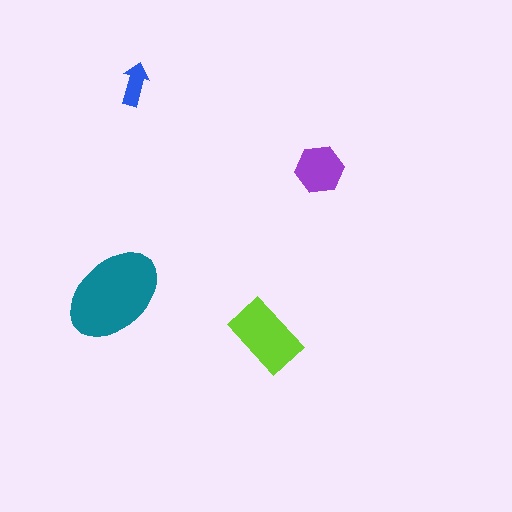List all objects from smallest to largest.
The blue arrow, the purple hexagon, the lime rectangle, the teal ellipse.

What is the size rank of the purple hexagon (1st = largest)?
3rd.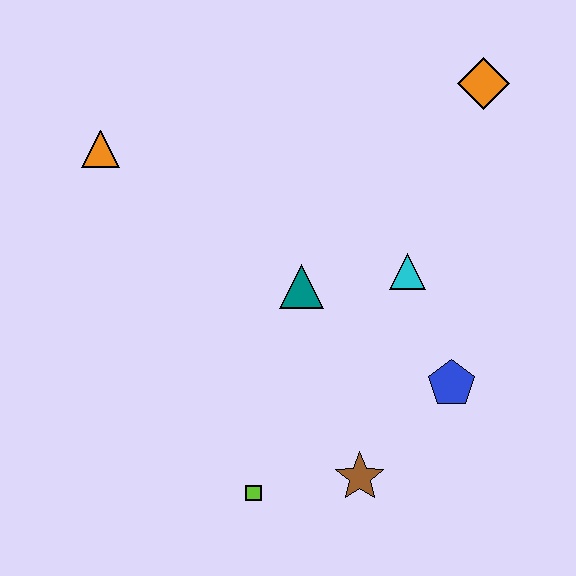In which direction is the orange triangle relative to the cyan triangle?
The orange triangle is to the left of the cyan triangle.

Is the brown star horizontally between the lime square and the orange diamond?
Yes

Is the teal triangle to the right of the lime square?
Yes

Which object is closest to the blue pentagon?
The cyan triangle is closest to the blue pentagon.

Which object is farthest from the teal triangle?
The orange diamond is farthest from the teal triangle.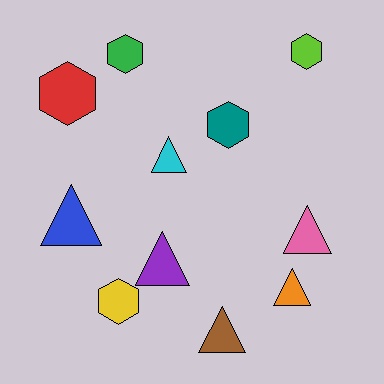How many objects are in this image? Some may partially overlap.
There are 11 objects.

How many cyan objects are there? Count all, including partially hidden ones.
There is 1 cyan object.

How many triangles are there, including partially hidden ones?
There are 6 triangles.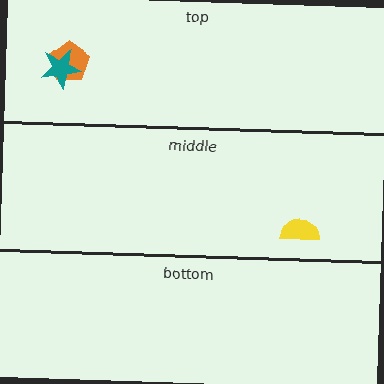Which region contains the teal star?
The top region.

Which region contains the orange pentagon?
The top region.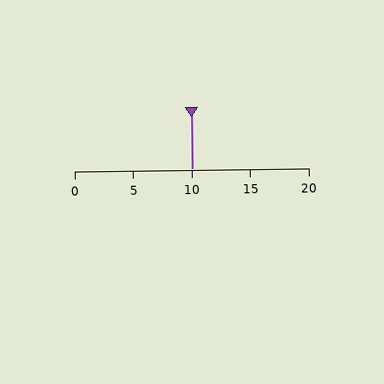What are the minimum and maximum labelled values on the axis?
The axis runs from 0 to 20.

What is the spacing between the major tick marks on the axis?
The major ticks are spaced 5 apart.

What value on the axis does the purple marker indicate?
The marker indicates approximately 10.